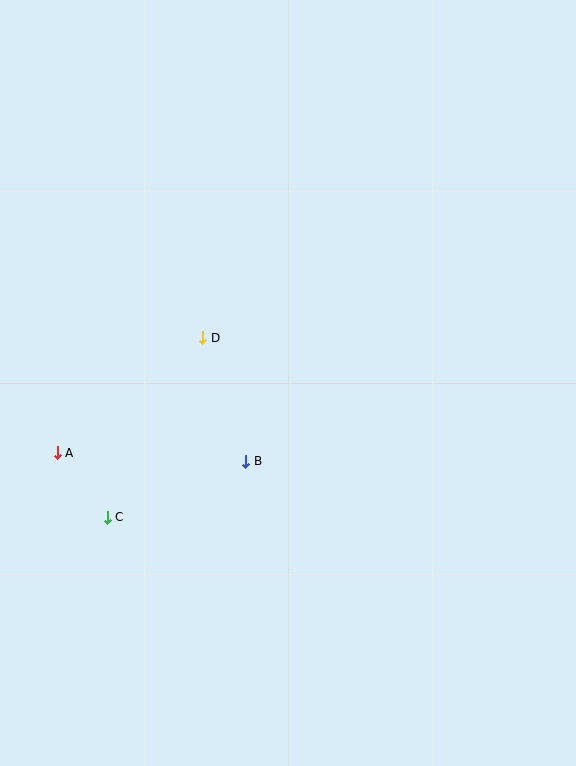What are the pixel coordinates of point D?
Point D is at (203, 338).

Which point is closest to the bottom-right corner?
Point B is closest to the bottom-right corner.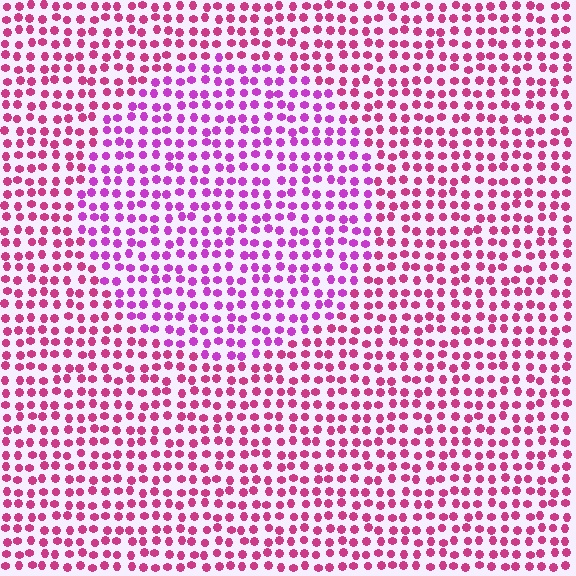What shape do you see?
I see a circle.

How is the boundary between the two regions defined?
The boundary is defined purely by a slight shift in hue (about 30 degrees). Spacing, size, and orientation are identical on both sides.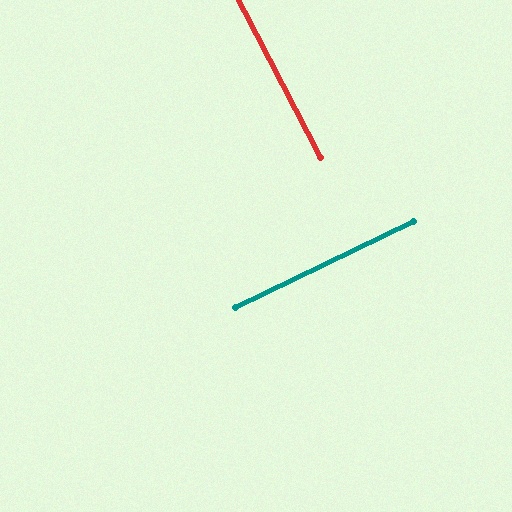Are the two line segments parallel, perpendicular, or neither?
Perpendicular — they meet at approximately 89°.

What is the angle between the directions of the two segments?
Approximately 89 degrees.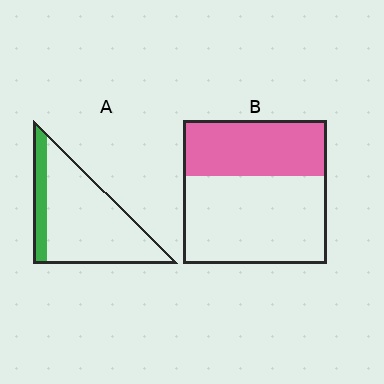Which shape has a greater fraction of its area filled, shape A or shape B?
Shape B.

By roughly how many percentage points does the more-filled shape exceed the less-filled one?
By roughly 20 percentage points (B over A).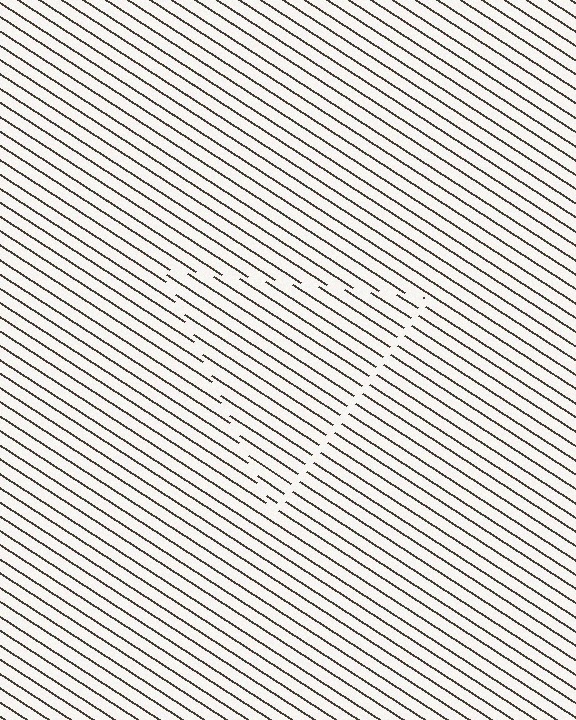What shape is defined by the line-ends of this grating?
An illusory triangle. The interior of the shape contains the same grating, shifted by half a period — the contour is defined by the phase discontinuity where line-ends from the inner and outer gratings abut.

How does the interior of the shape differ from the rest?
The interior of the shape contains the same grating, shifted by half a period — the contour is defined by the phase discontinuity where line-ends from the inner and outer gratings abut.